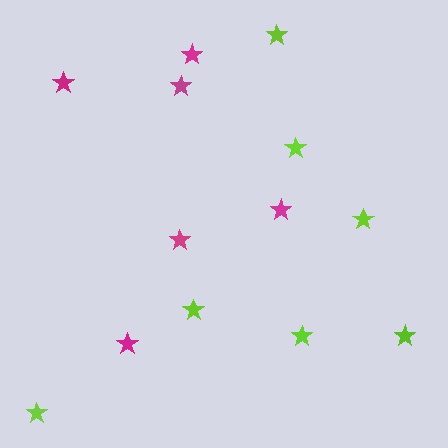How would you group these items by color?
There are 2 groups: one group of magenta stars (6) and one group of lime stars (7).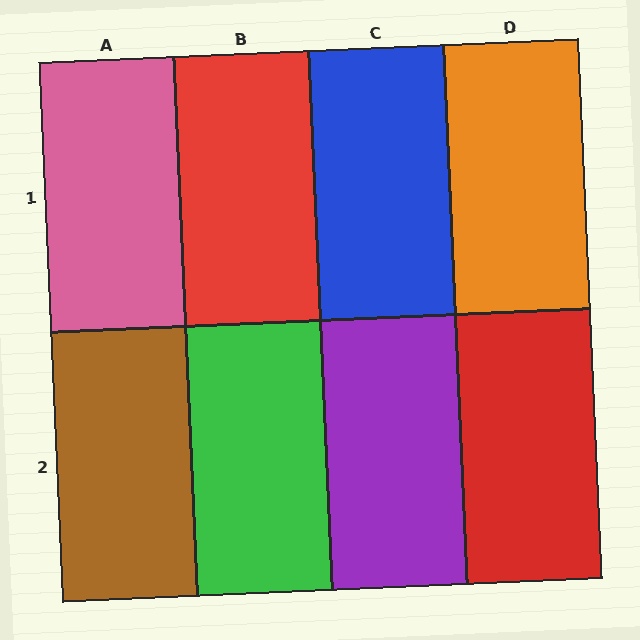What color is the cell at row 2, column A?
Brown.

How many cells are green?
1 cell is green.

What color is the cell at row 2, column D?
Red.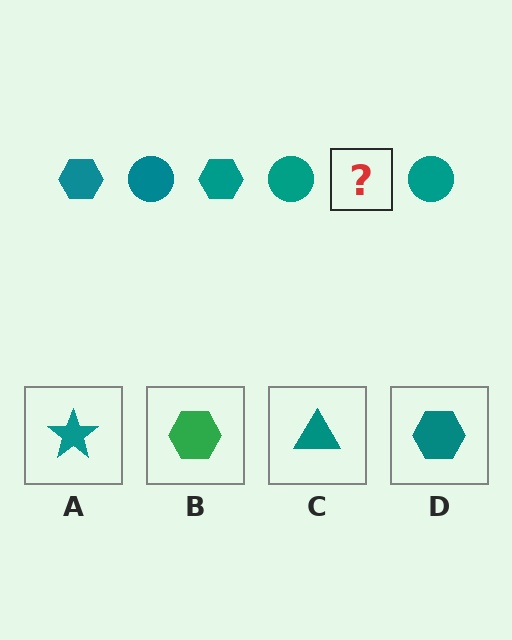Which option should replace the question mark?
Option D.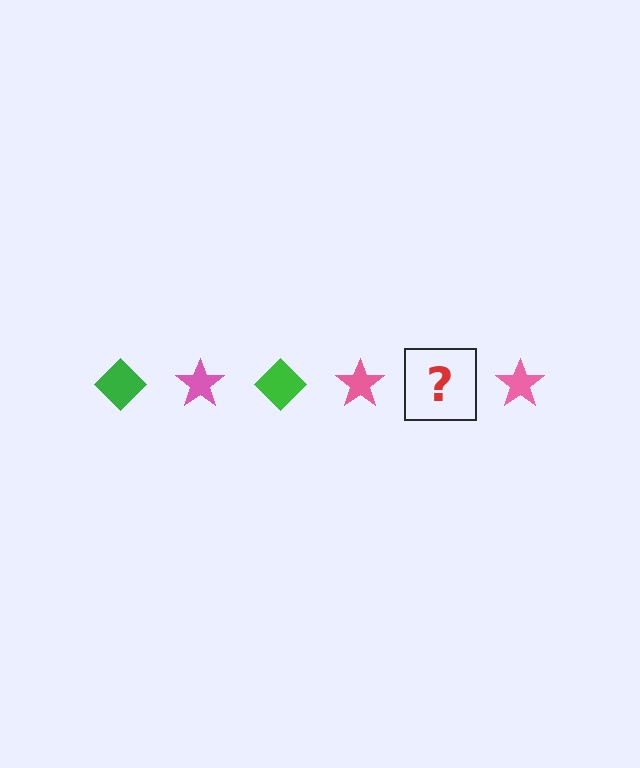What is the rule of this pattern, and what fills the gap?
The rule is that the pattern alternates between green diamond and pink star. The gap should be filled with a green diamond.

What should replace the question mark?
The question mark should be replaced with a green diamond.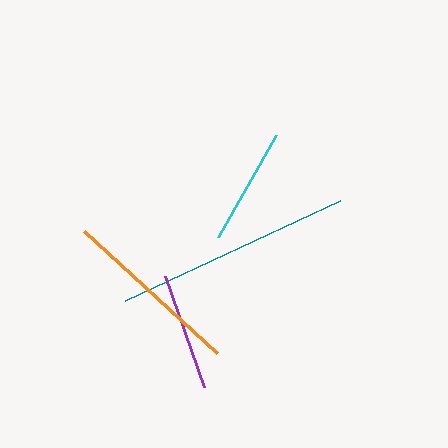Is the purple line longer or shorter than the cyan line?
The cyan line is longer than the purple line.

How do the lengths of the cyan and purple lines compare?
The cyan and purple lines are approximately the same length.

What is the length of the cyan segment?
The cyan segment is approximately 117 pixels long.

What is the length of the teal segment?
The teal segment is approximately 237 pixels long.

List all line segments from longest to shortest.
From longest to shortest: teal, orange, cyan, purple.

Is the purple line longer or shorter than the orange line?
The orange line is longer than the purple line.